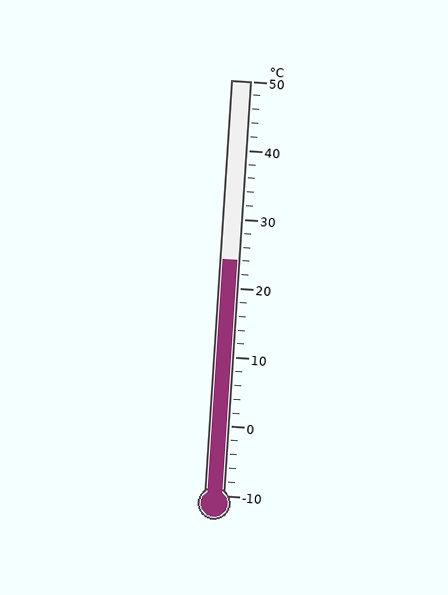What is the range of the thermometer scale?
The thermometer scale ranges from -10°C to 50°C.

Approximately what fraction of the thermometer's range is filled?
The thermometer is filled to approximately 55% of its range.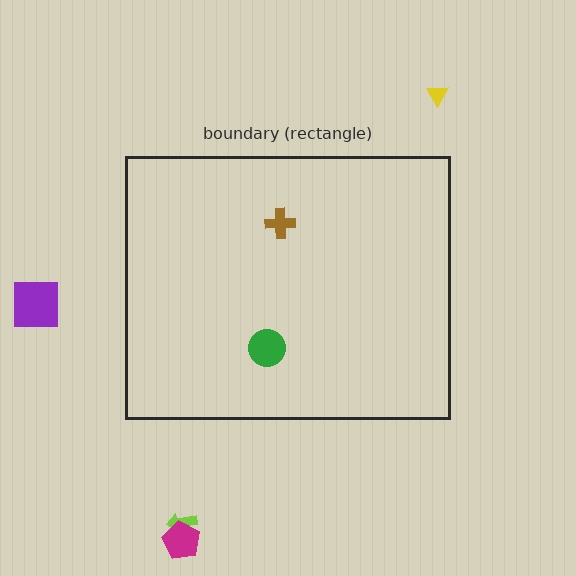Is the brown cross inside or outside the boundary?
Inside.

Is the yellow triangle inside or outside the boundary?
Outside.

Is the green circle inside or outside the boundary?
Inside.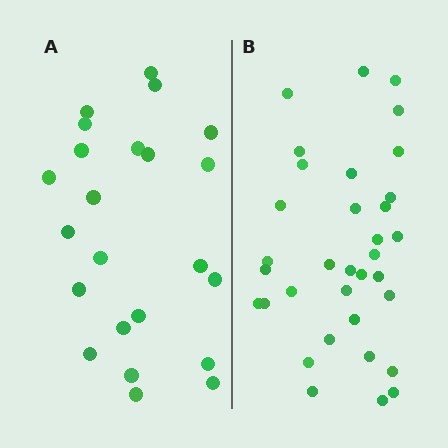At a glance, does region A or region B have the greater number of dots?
Region B (the right region) has more dots.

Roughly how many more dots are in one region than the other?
Region B has roughly 12 or so more dots than region A.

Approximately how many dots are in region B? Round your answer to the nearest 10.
About 30 dots. (The exact count is 34, which rounds to 30.)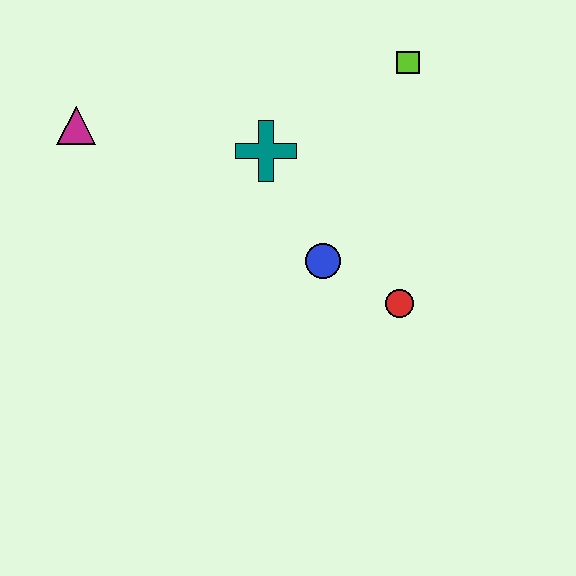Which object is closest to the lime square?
The teal cross is closest to the lime square.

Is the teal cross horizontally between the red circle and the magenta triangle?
Yes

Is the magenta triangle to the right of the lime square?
No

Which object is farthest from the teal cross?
The red circle is farthest from the teal cross.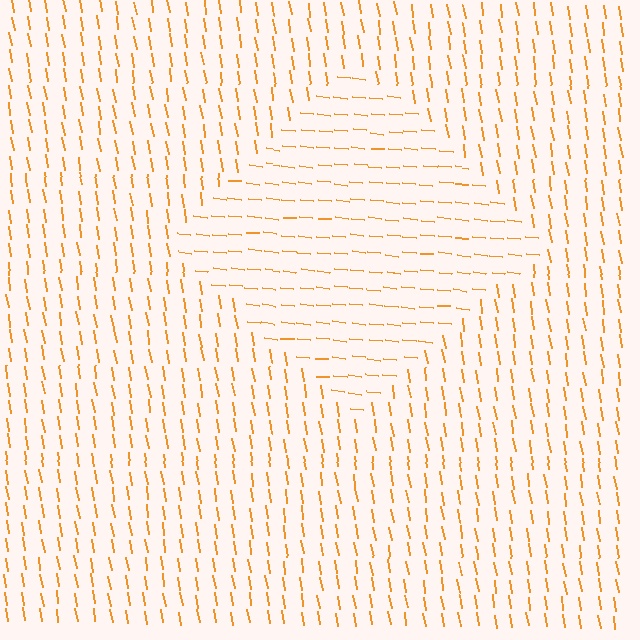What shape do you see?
I see a diamond.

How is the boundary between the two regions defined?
The boundary is defined purely by a change in line orientation (approximately 76 degrees difference). All lines are the same color and thickness.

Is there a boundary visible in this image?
Yes, there is a texture boundary formed by a change in line orientation.